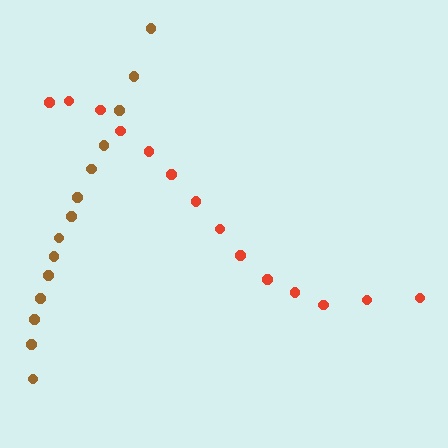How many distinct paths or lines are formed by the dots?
There are 2 distinct paths.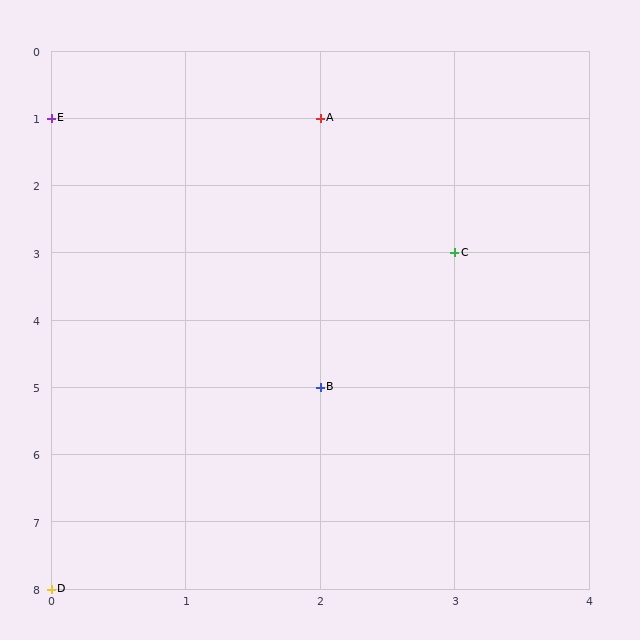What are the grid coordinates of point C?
Point C is at grid coordinates (3, 3).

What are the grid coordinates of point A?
Point A is at grid coordinates (2, 1).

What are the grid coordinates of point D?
Point D is at grid coordinates (0, 8).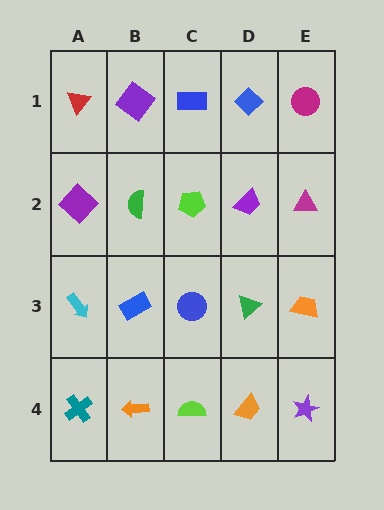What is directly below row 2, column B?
A blue rectangle.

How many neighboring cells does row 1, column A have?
2.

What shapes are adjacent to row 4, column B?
A blue rectangle (row 3, column B), a teal cross (row 4, column A), a lime semicircle (row 4, column C).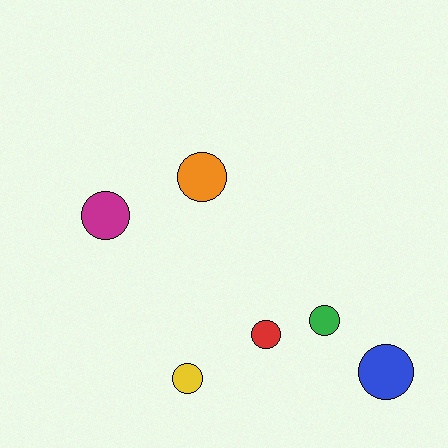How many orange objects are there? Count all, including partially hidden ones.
There is 1 orange object.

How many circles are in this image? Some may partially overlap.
There are 6 circles.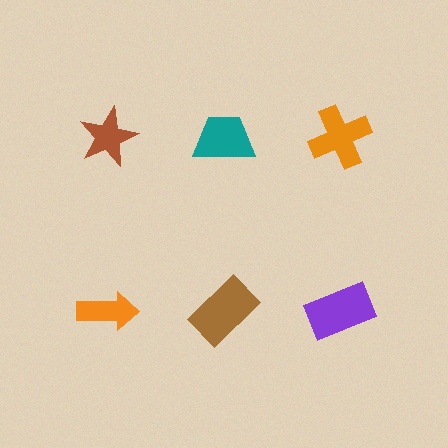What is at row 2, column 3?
A purple rectangle.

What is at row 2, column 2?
A brown rectangle.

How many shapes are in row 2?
3 shapes.